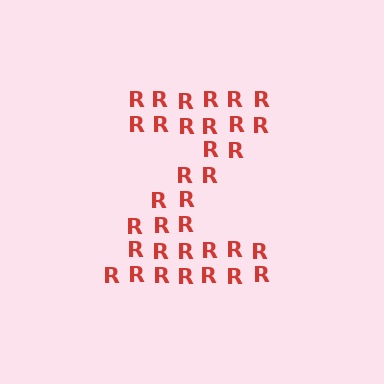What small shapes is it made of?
It is made of small letter R's.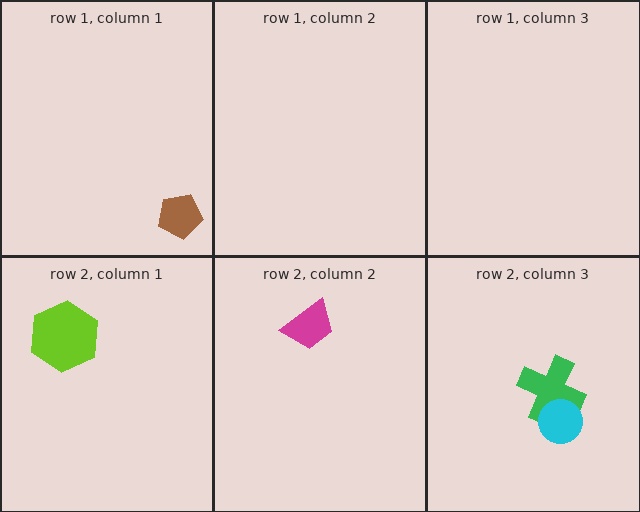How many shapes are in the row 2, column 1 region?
1.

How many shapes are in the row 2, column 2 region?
1.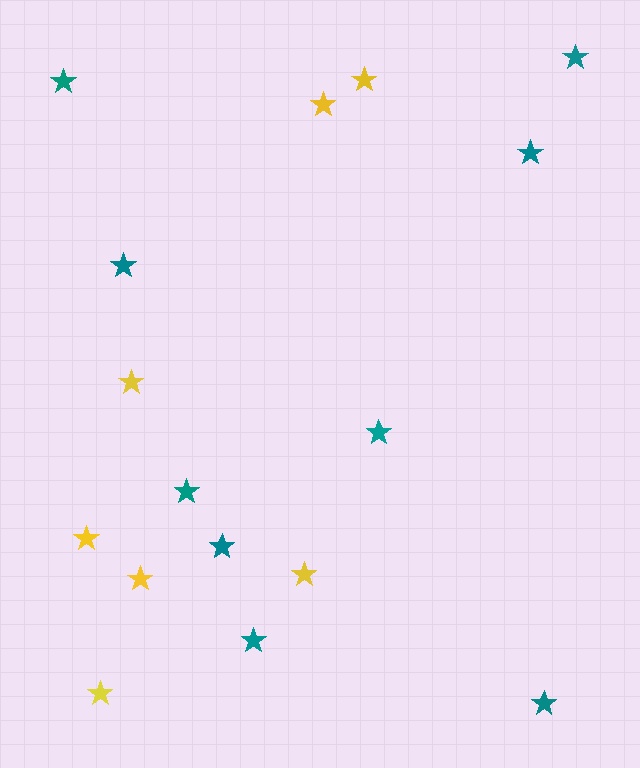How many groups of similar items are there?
There are 2 groups: one group of yellow stars (7) and one group of teal stars (9).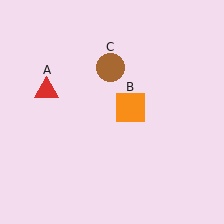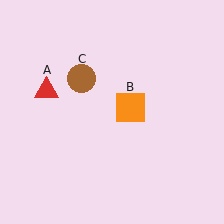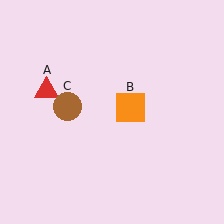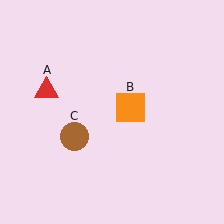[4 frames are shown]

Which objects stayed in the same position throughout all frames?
Red triangle (object A) and orange square (object B) remained stationary.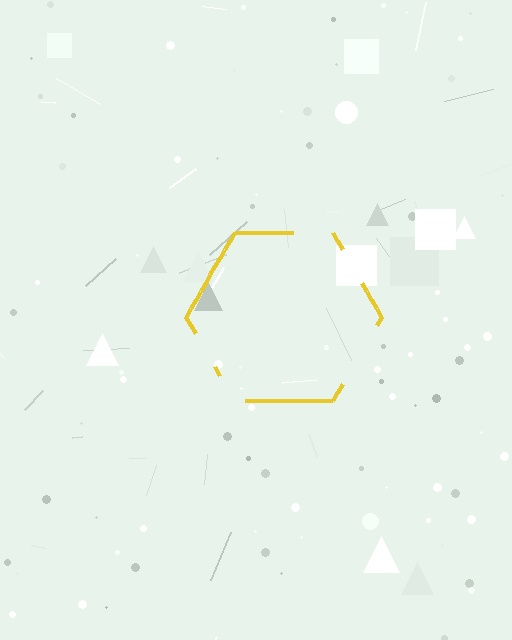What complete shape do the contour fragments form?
The contour fragments form a hexagon.